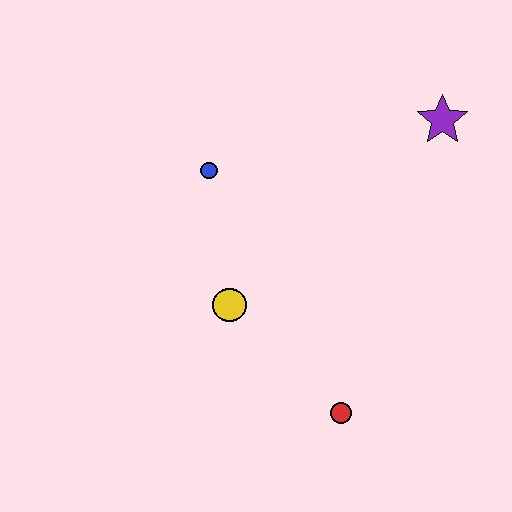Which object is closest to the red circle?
The yellow circle is closest to the red circle.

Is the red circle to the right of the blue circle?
Yes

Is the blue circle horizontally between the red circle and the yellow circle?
No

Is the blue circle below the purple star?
Yes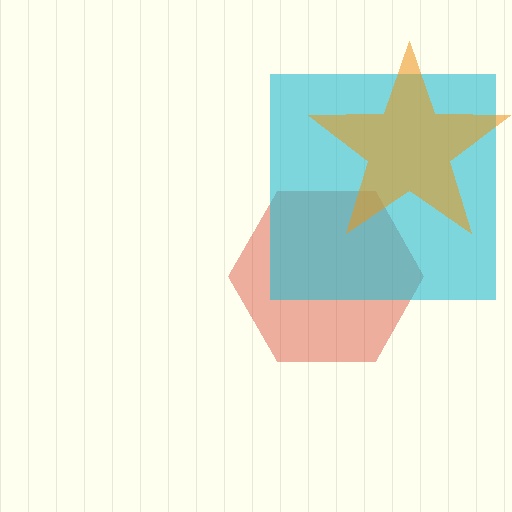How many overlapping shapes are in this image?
There are 3 overlapping shapes in the image.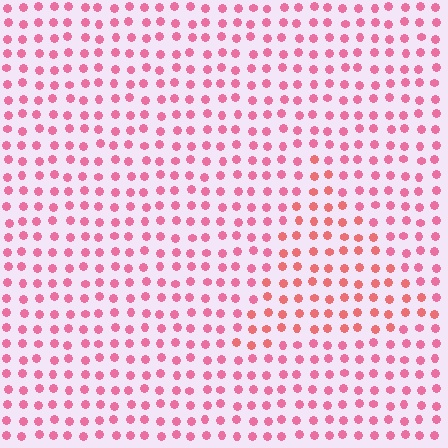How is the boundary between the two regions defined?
The boundary is defined purely by a slight shift in hue (about 22 degrees). Spacing, size, and orientation are identical on both sides.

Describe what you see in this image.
The image is filled with small pink elements in a uniform arrangement. A triangle-shaped region is visible where the elements are tinted to a slightly different hue, forming a subtle color boundary.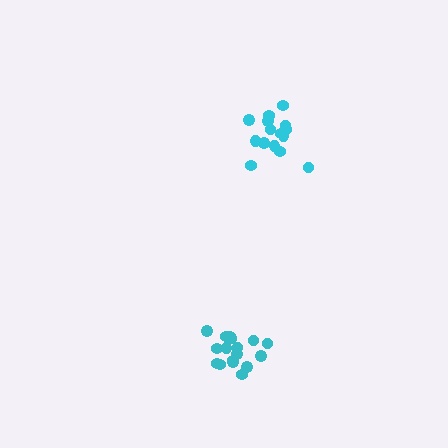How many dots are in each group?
Group 1: 15 dots, Group 2: 17 dots (32 total).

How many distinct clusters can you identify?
There are 2 distinct clusters.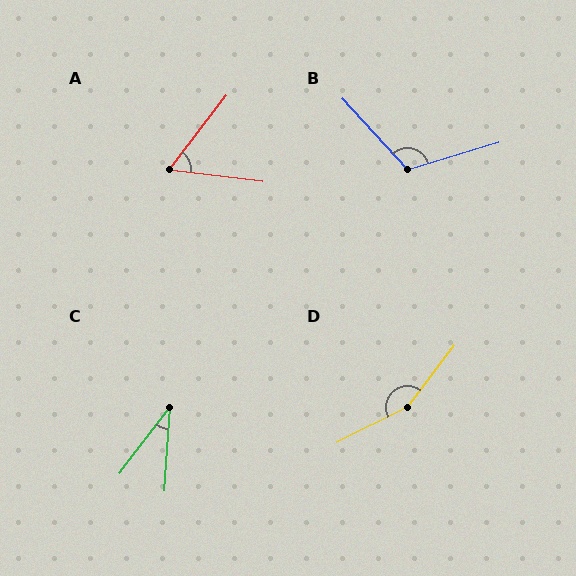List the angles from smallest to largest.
C (33°), A (60°), B (115°), D (155°).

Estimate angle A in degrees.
Approximately 60 degrees.